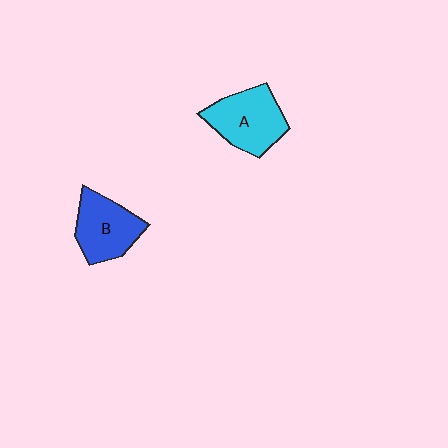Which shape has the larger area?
Shape A (cyan).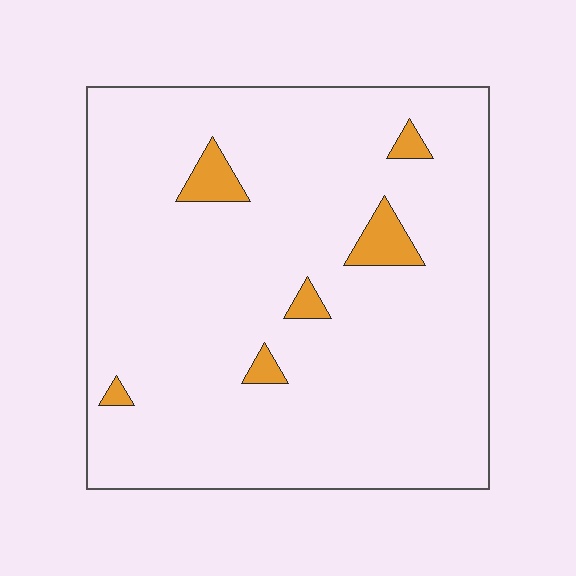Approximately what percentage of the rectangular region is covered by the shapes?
Approximately 5%.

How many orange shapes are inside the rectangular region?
6.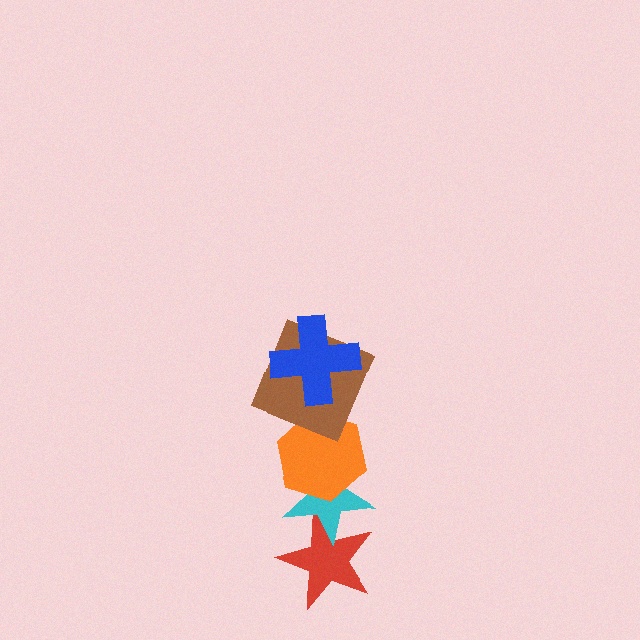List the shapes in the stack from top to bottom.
From top to bottom: the blue cross, the brown square, the orange hexagon, the cyan star, the red star.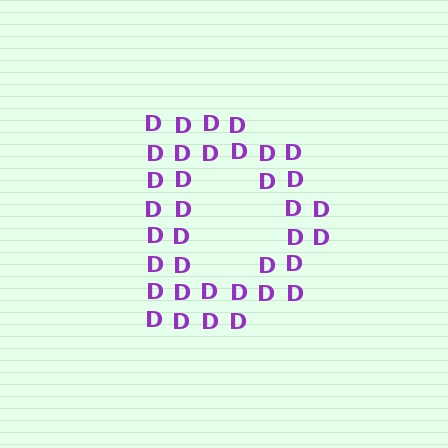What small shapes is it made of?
It is made of small letter D's.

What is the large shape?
The large shape is the letter D.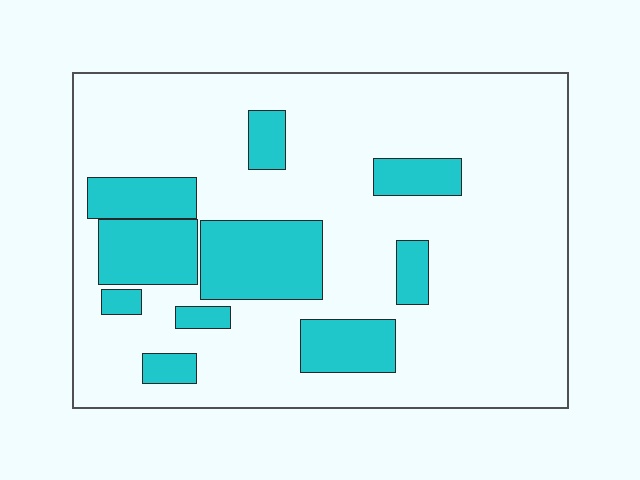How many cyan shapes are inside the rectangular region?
10.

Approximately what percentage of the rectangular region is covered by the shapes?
Approximately 25%.